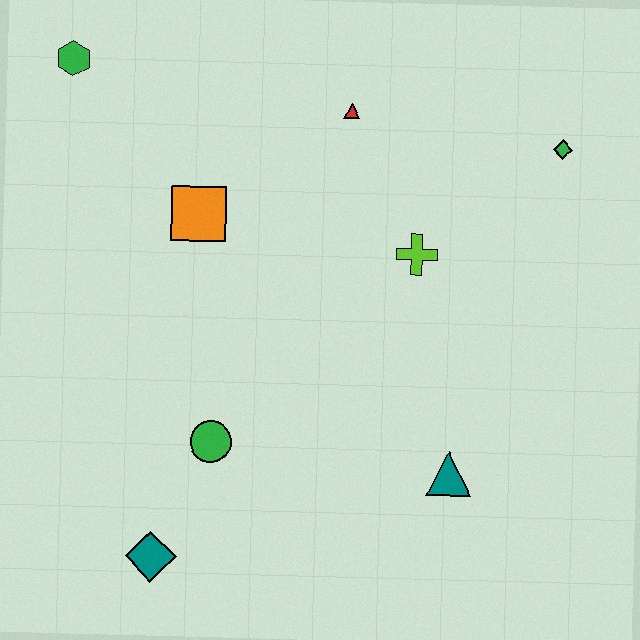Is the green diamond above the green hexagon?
No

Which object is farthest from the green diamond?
The teal diamond is farthest from the green diamond.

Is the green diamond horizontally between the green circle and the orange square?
No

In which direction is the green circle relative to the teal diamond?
The green circle is above the teal diamond.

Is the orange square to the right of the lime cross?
No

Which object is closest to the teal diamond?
The green circle is closest to the teal diamond.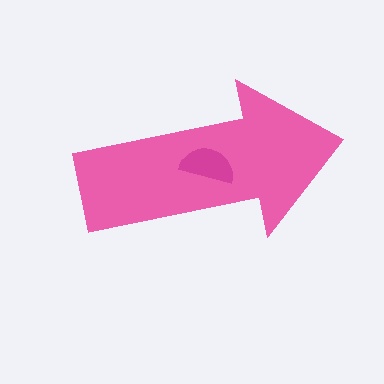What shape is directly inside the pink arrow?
The magenta semicircle.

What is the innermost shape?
The magenta semicircle.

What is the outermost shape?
The pink arrow.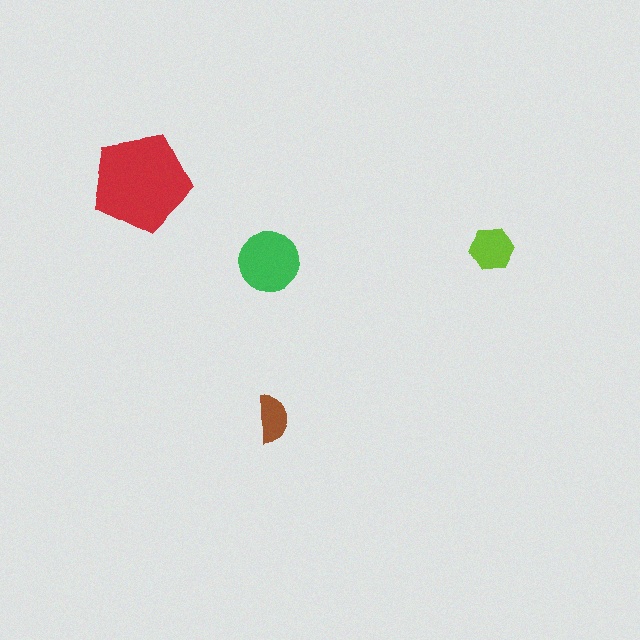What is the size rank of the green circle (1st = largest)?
2nd.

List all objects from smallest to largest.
The brown semicircle, the lime hexagon, the green circle, the red pentagon.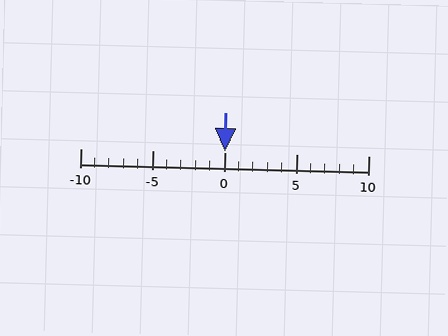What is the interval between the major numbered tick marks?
The major tick marks are spaced 5 units apart.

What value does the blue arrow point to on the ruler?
The blue arrow points to approximately 0.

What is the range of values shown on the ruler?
The ruler shows values from -10 to 10.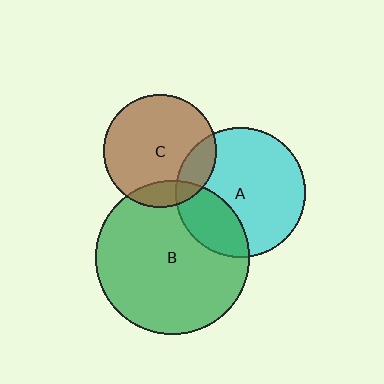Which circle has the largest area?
Circle B (green).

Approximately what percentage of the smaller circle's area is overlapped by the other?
Approximately 25%.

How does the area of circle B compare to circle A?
Approximately 1.4 times.